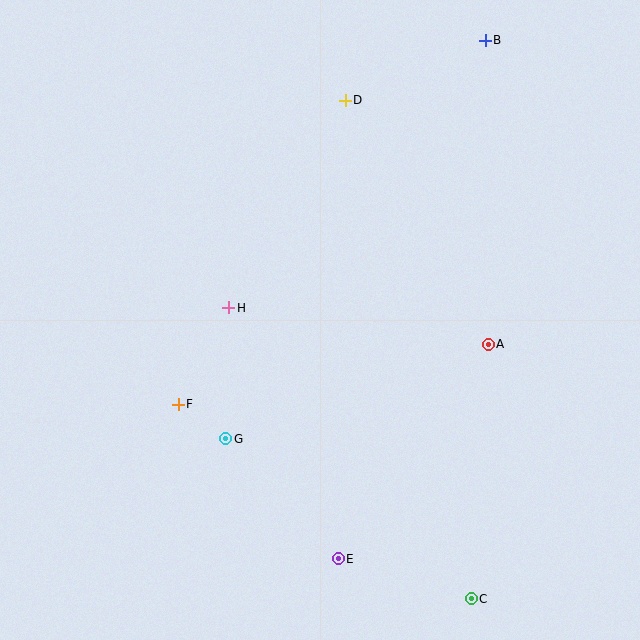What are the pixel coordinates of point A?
Point A is at (488, 344).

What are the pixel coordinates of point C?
Point C is at (471, 599).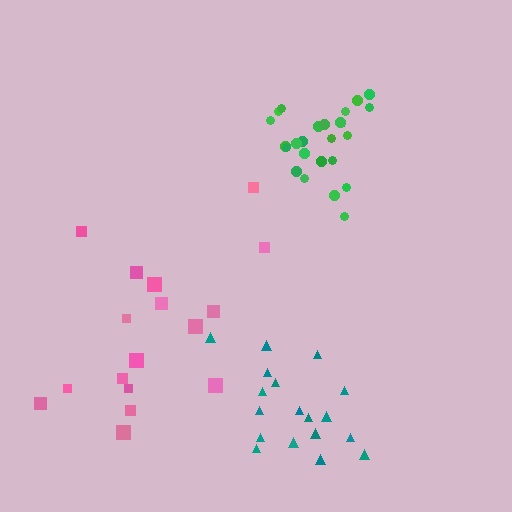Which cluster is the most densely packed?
Green.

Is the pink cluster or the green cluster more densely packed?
Green.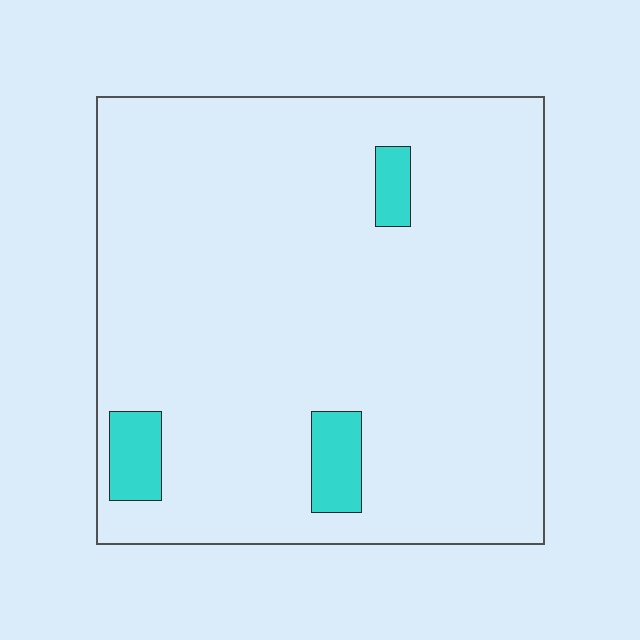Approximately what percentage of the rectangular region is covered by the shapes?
Approximately 5%.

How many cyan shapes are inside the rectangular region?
3.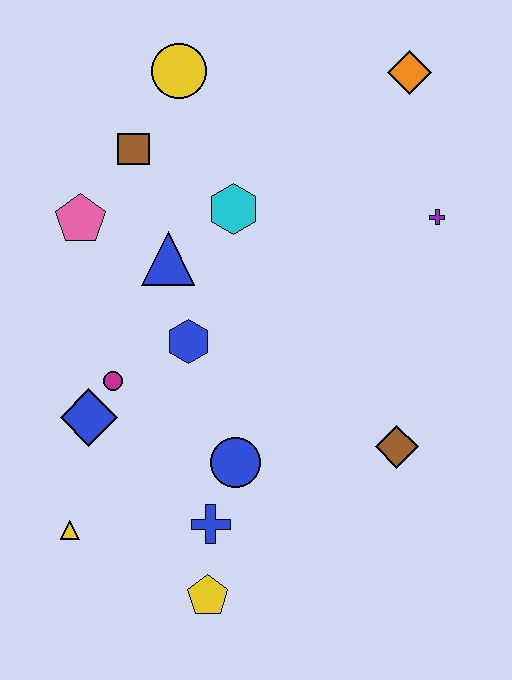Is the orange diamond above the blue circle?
Yes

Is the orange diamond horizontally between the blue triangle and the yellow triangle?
No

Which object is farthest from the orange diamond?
The yellow triangle is farthest from the orange diamond.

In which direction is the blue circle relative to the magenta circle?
The blue circle is to the right of the magenta circle.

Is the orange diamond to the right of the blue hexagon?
Yes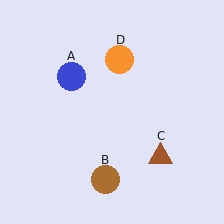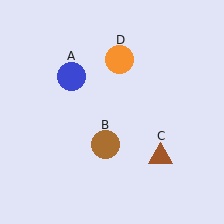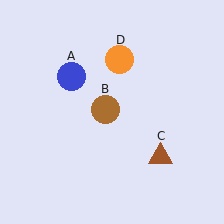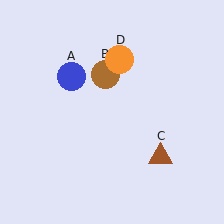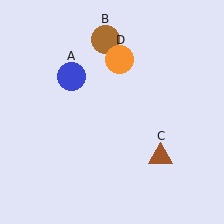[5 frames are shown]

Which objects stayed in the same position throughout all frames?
Blue circle (object A) and brown triangle (object C) and orange circle (object D) remained stationary.